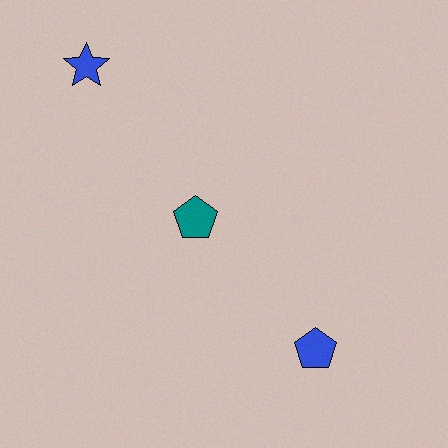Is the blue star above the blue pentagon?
Yes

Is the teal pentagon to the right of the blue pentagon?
No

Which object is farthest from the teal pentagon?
The blue star is farthest from the teal pentagon.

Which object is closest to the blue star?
The teal pentagon is closest to the blue star.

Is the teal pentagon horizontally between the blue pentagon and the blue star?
Yes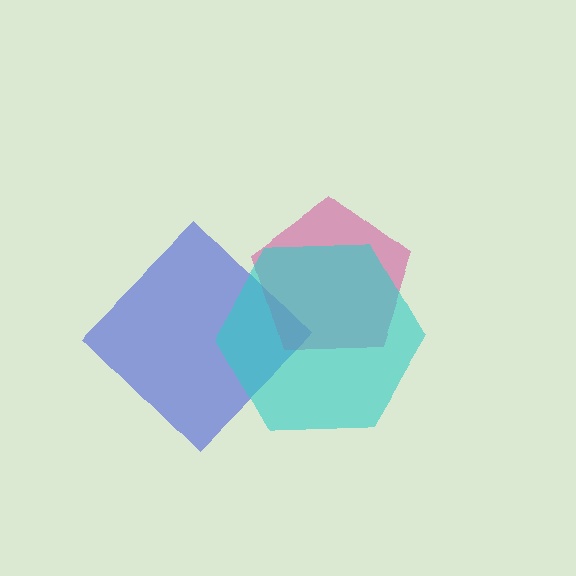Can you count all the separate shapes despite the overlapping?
Yes, there are 3 separate shapes.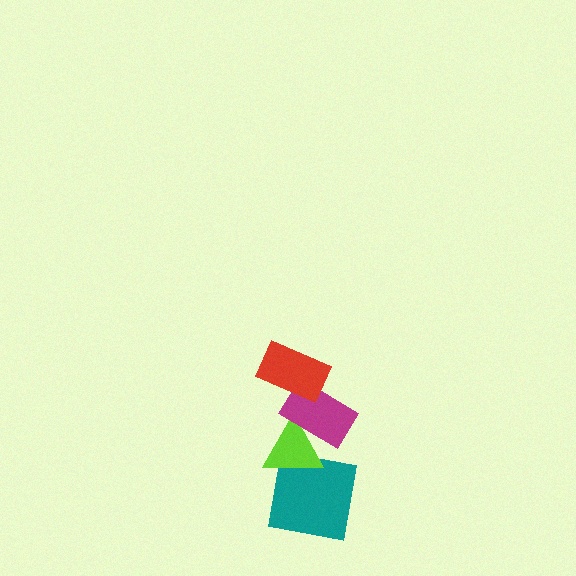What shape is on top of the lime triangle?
The magenta rectangle is on top of the lime triangle.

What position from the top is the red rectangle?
The red rectangle is 1st from the top.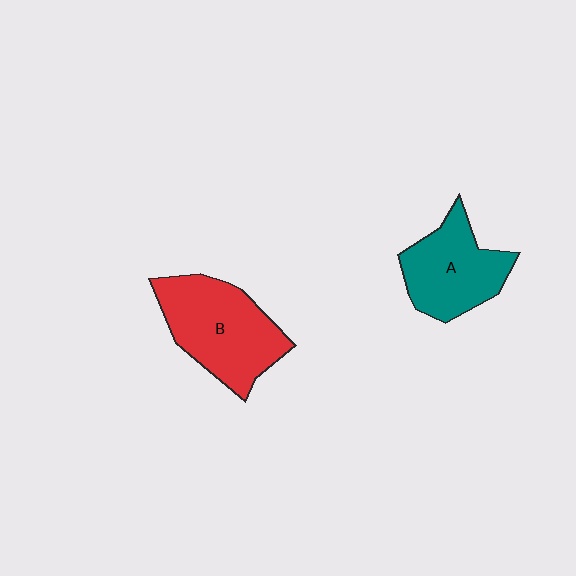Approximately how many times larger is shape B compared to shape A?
Approximately 1.3 times.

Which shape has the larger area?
Shape B (red).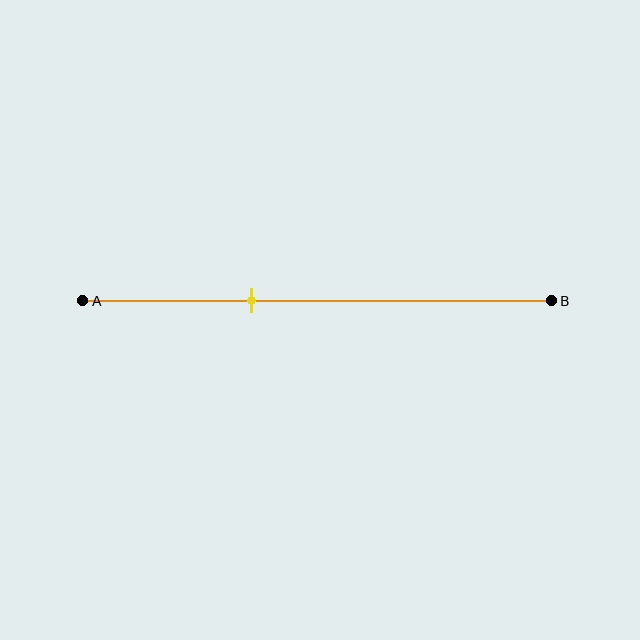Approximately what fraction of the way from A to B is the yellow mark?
The yellow mark is approximately 35% of the way from A to B.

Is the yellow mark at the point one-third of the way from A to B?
Yes, the mark is approximately at the one-third point.